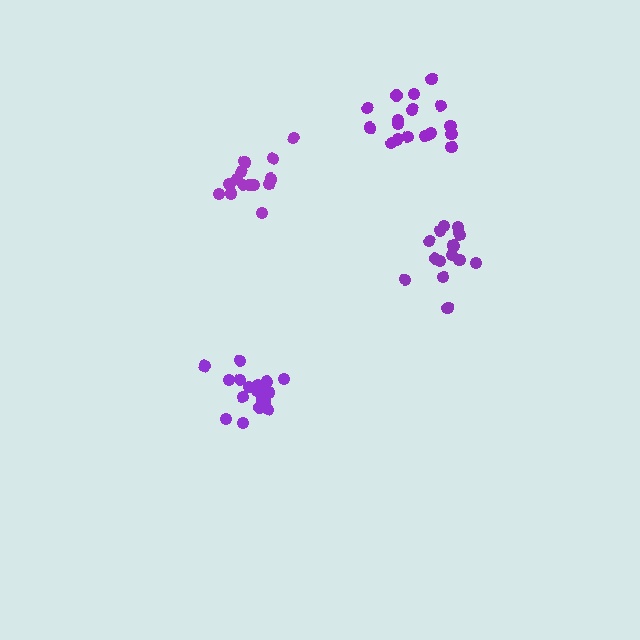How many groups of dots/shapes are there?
There are 4 groups.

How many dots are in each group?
Group 1: 18 dots, Group 2: 16 dots, Group 3: 15 dots, Group 4: 18 dots (67 total).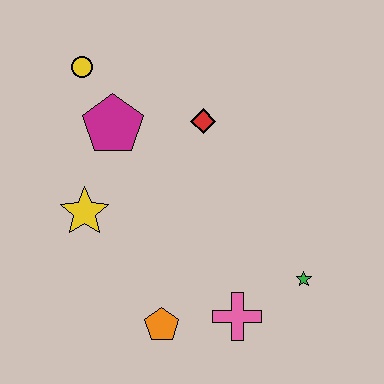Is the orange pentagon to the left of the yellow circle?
No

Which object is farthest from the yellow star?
The green star is farthest from the yellow star.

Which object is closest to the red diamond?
The magenta pentagon is closest to the red diamond.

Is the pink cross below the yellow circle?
Yes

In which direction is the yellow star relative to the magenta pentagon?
The yellow star is below the magenta pentagon.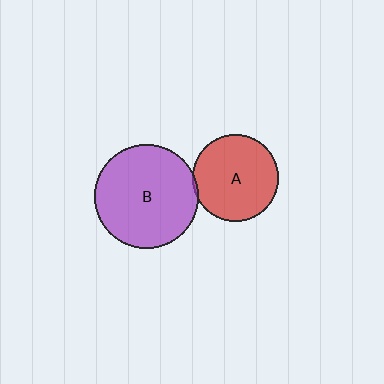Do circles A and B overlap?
Yes.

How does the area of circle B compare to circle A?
Approximately 1.5 times.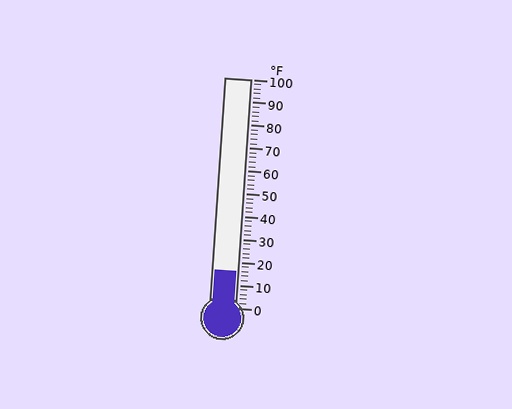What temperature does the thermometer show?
The thermometer shows approximately 16°F.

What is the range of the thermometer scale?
The thermometer scale ranges from 0°F to 100°F.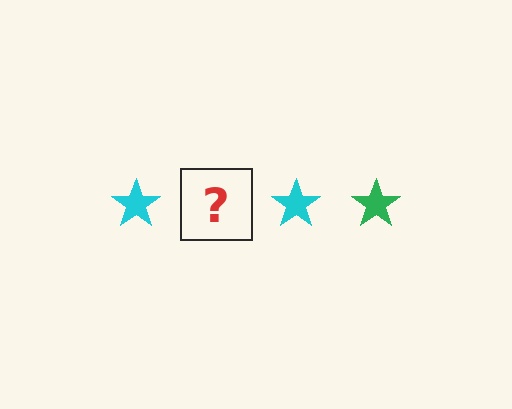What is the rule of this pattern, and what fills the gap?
The rule is that the pattern cycles through cyan, green stars. The gap should be filled with a green star.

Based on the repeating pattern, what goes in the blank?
The blank should be a green star.